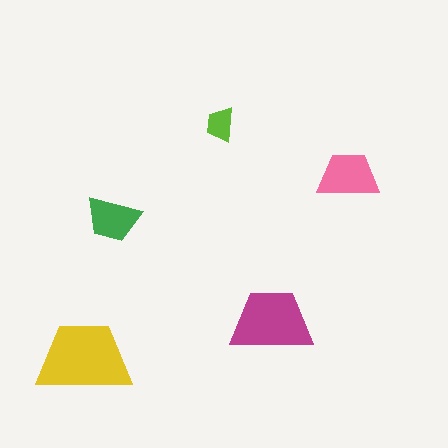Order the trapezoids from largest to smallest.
the yellow one, the magenta one, the pink one, the green one, the lime one.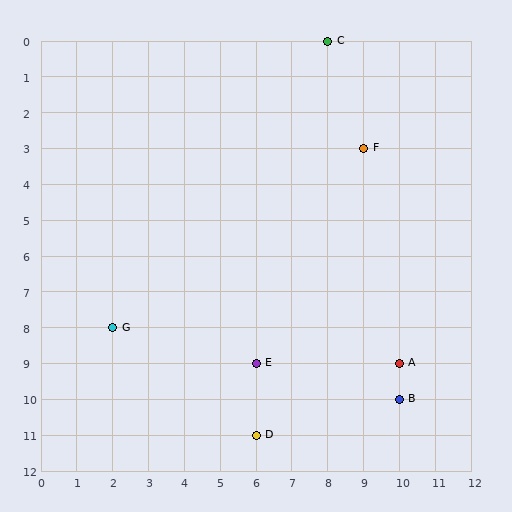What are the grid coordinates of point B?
Point B is at grid coordinates (10, 10).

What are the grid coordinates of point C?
Point C is at grid coordinates (8, 0).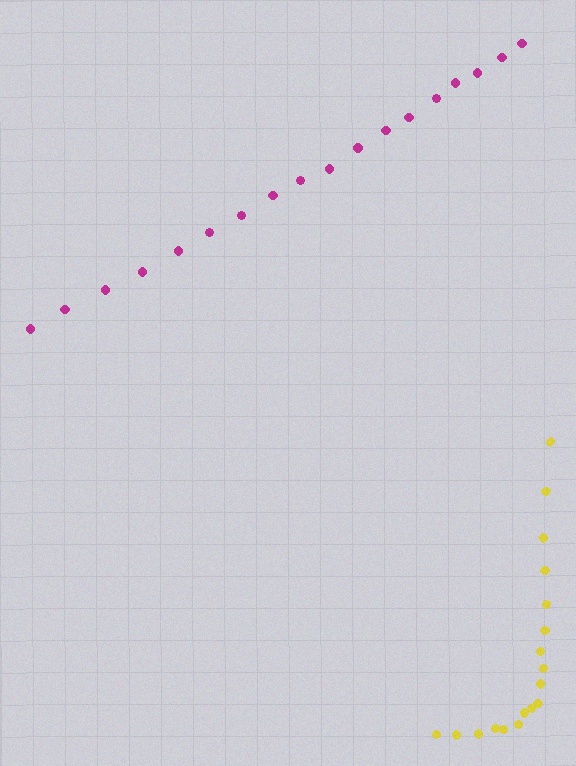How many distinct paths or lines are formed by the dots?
There are 2 distinct paths.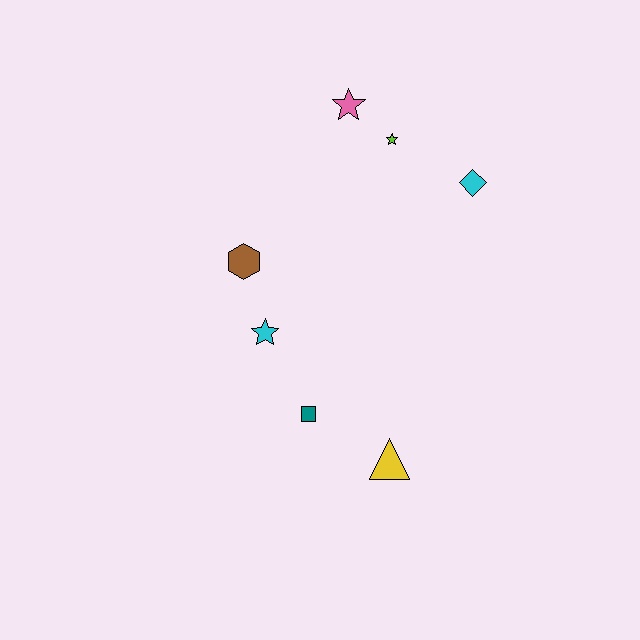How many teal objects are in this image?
There is 1 teal object.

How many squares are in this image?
There is 1 square.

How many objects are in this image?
There are 7 objects.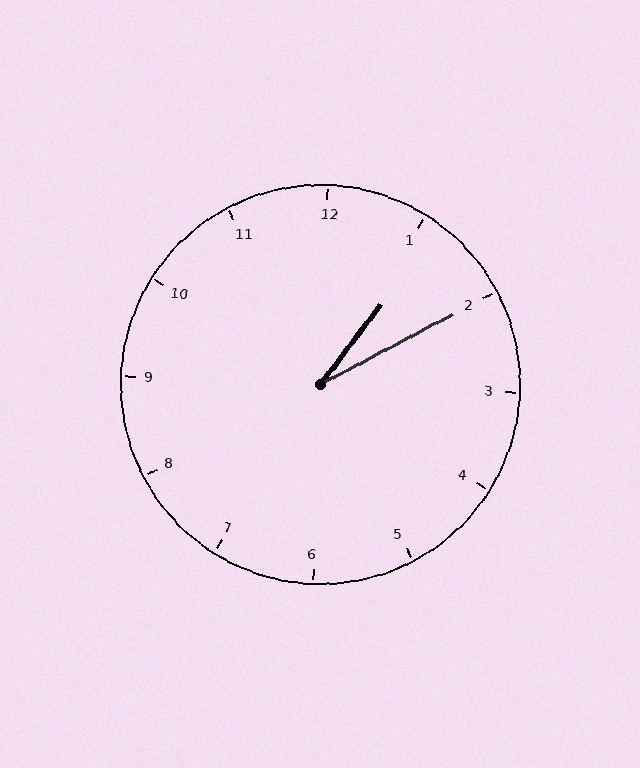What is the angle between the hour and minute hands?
Approximately 25 degrees.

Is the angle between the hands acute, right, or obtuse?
It is acute.